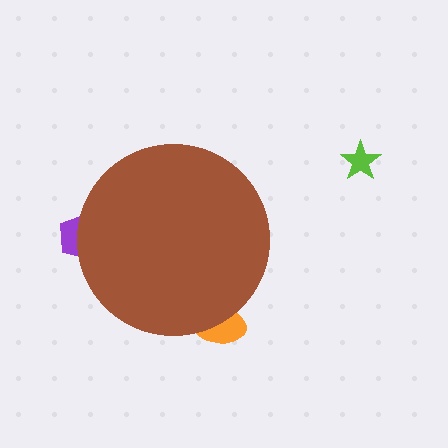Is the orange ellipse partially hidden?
Yes, the orange ellipse is partially hidden behind the brown circle.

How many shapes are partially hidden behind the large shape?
2 shapes are partially hidden.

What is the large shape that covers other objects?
A brown circle.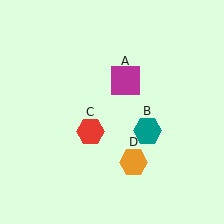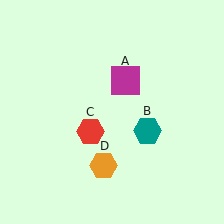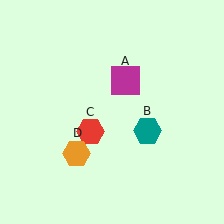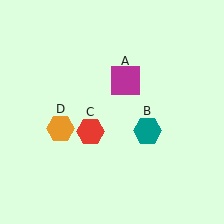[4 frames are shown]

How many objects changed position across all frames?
1 object changed position: orange hexagon (object D).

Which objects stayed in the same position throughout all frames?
Magenta square (object A) and teal hexagon (object B) and red hexagon (object C) remained stationary.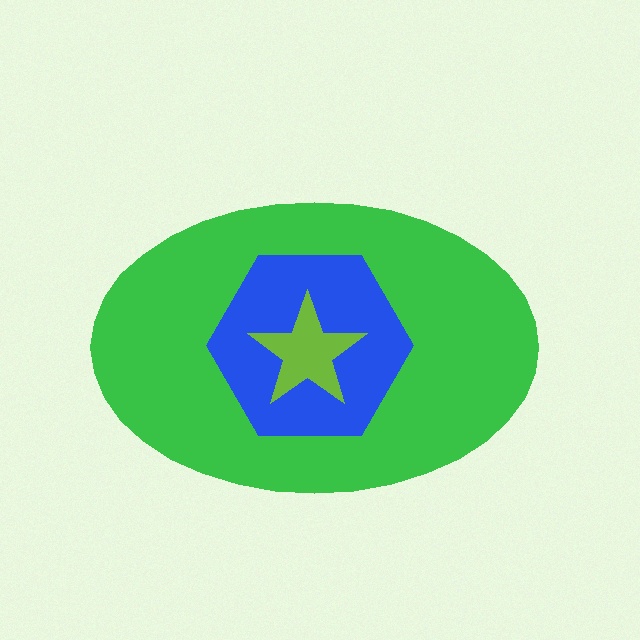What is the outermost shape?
The green ellipse.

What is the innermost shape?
The lime star.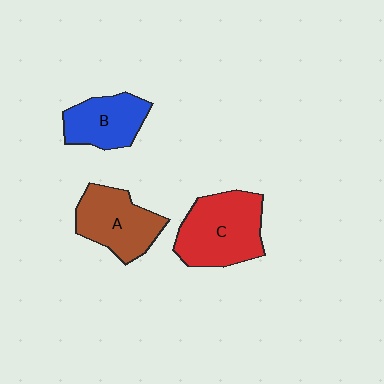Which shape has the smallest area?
Shape B (blue).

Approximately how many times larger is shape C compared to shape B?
Approximately 1.5 times.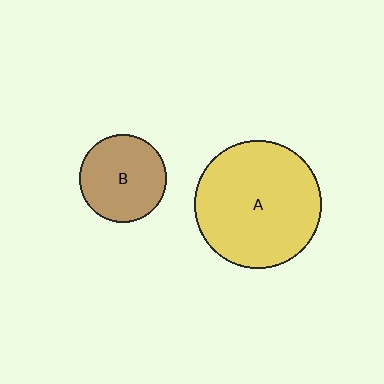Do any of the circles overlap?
No, none of the circles overlap.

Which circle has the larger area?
Circle A (yellow).